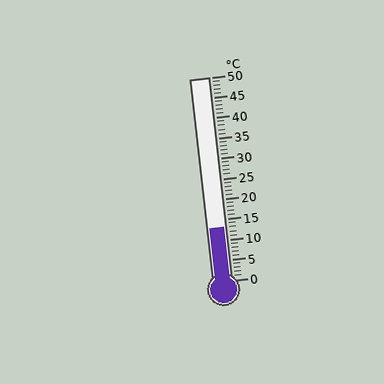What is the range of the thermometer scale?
The thermometer scale ranges from 0°C to 50°C.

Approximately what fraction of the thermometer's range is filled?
The thermometer is filled to approximately 25% of its range.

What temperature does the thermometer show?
The thermometer shows approximately 13°C.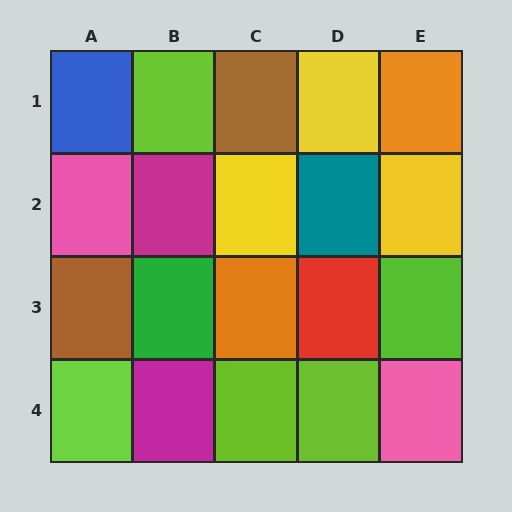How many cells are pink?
2 cells are pink.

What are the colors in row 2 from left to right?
Pink, magenta, yellow, teal, yellow.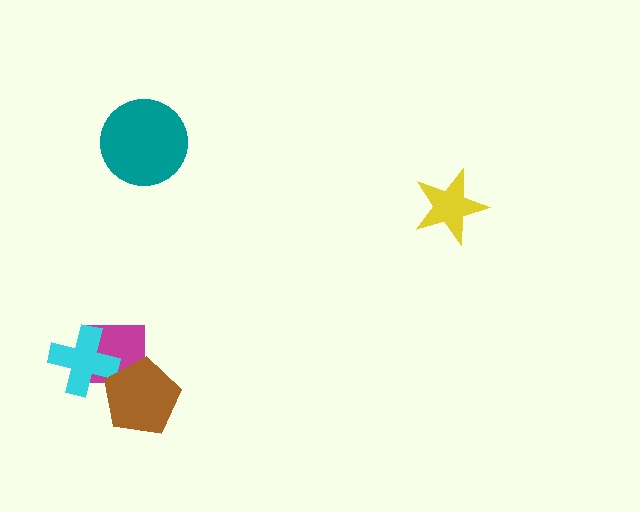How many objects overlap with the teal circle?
0 objects overlap with the teal circle.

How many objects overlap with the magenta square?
2 objects overlap with the magenta square.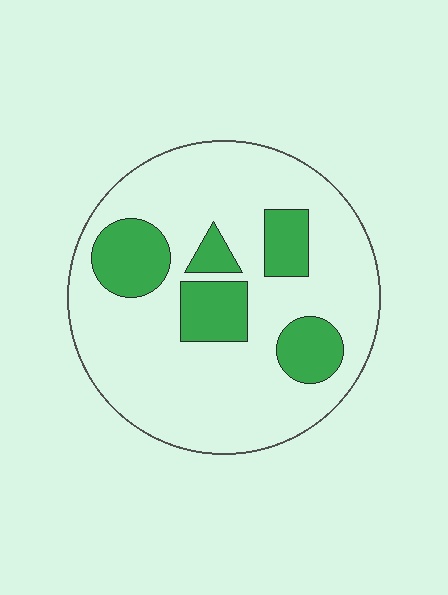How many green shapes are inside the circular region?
5.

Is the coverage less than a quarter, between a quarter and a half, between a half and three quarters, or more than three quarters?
Less than a quarter.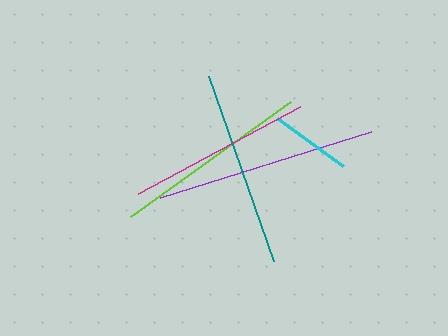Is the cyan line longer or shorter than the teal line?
The teal line is longer than the cyan line.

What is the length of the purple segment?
The purple segment is approximately 221 pixels long.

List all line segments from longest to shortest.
From longest to shortest: purple, lime, teal, magenta, cyan.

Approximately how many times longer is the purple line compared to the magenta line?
The purple line is approximately 1.2 times the length of the magenta line.